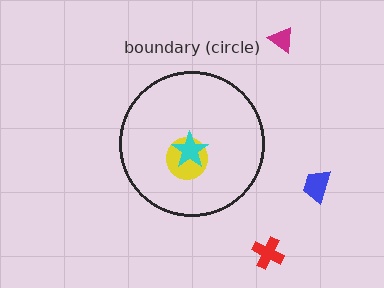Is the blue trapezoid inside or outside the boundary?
Outside.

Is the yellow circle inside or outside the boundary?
Inside.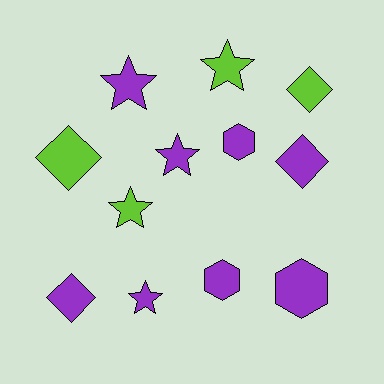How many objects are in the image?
There are 12 objects.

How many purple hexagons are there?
There are 3 purple hexagons.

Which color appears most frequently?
Purple, with 8 objects.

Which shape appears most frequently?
Star, with 5 objects.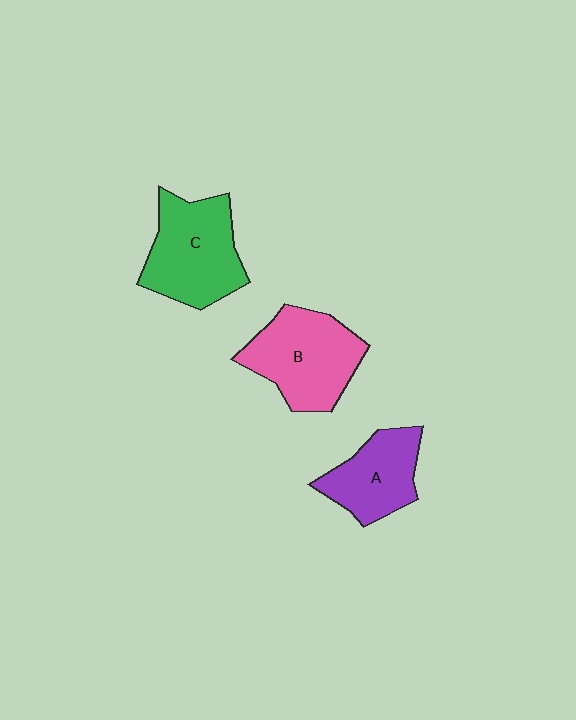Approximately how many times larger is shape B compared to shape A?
Approximately 1.4 times.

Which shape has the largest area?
Shape C (green).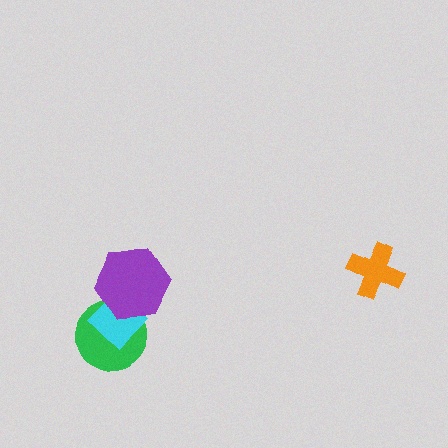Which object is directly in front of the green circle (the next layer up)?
The cyan diamond is directly in front of the green circle.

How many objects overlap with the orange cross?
0 objects overlap with the orange cross.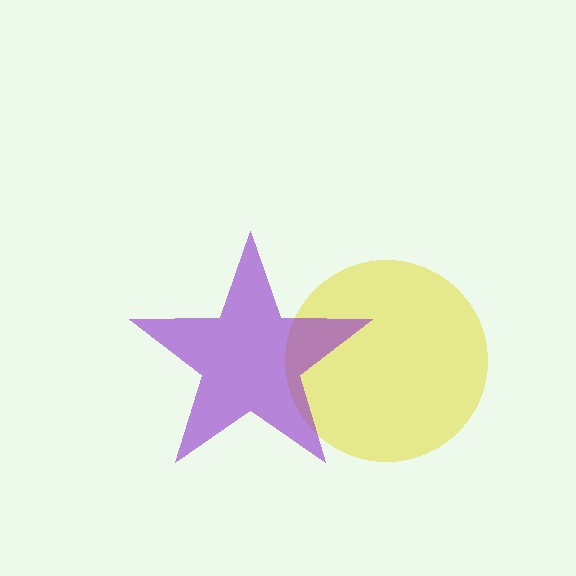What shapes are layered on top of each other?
The layered shapes are: a yellow circle, a purple star.